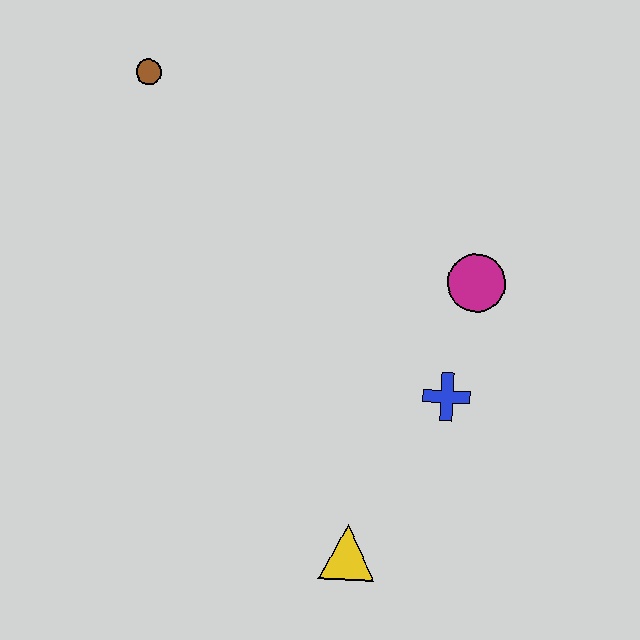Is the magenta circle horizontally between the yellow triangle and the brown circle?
No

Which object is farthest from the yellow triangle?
The brown circle is farthest from the yellow triangle.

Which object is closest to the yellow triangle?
The blue cross is closest to the yellow triangle.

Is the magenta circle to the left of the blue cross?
No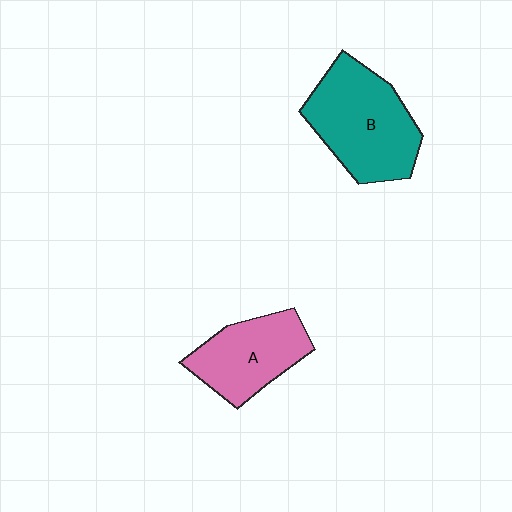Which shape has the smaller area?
Shape A (pink).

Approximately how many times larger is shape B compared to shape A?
Approximately 1.4 times.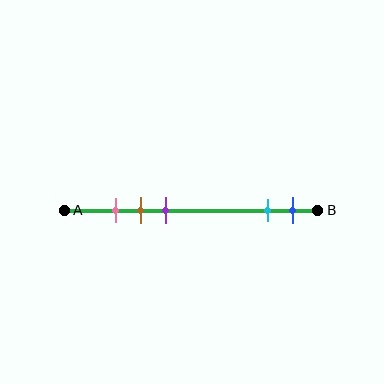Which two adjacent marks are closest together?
The pink and brown marks are the closest adjacent pair.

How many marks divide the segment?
There are 5 marks dividing the segment.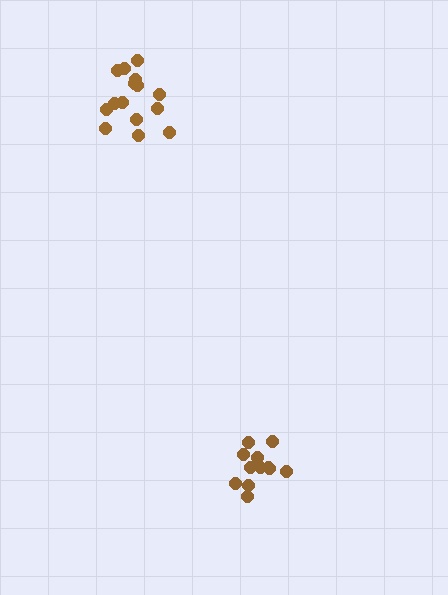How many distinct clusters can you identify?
There are 2 distinct clusters.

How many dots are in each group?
Group 1: 12 dots, Group 2: 16 dots (28 total).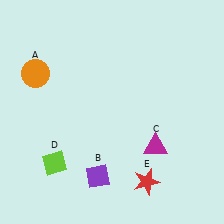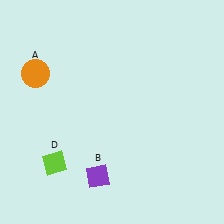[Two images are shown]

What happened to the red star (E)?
The red star (E) was removed in Image 2. It was in the bottom-right area of Image 1.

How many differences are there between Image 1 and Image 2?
There are 2 differences between the two images.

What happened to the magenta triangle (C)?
The magenta triangle (C) was removed in Image 2. It was in the bottom-right area of Image 1.